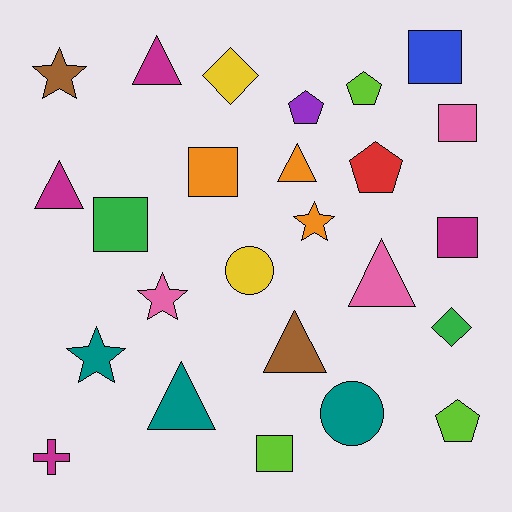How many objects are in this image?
There are 25 objects.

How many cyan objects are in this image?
There are no cyan objects.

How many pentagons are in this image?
There are 4 pentagons.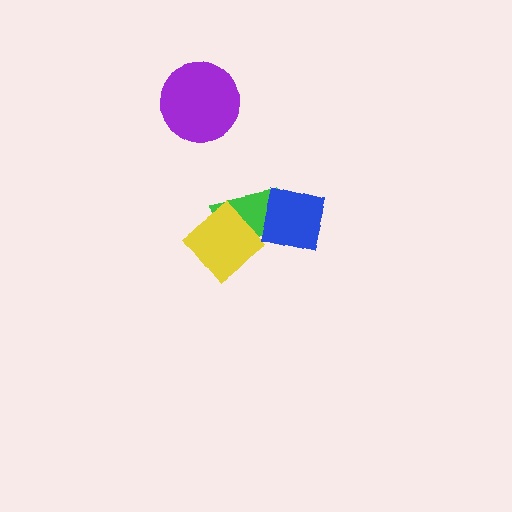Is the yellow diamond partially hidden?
No, no other shape covers it.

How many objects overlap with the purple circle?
0 objects overlap with the purple circle.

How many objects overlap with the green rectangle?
2 objects overlap with the green rectangle.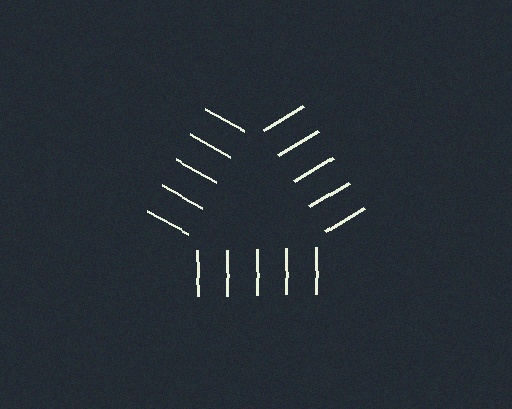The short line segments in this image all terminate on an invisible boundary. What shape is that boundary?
An illusory triangle — the line segments terminate on its edges but no continuous stroke is drawn.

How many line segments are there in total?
15 — 5 along each of the 3 edges.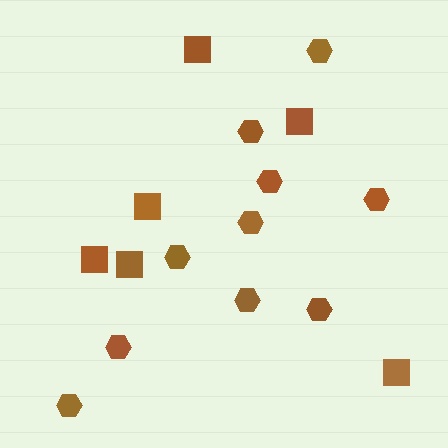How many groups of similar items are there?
There are 2 groups: one group of hexagons (10) and one group of squares (6).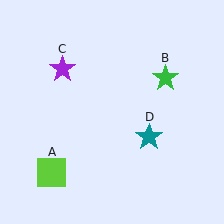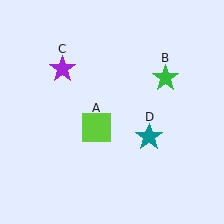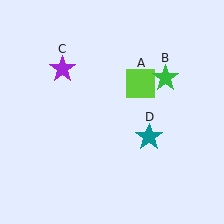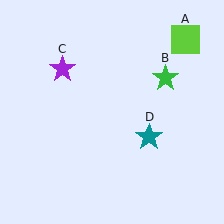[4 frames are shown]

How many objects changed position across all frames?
1 object changed position: lime square (object A).